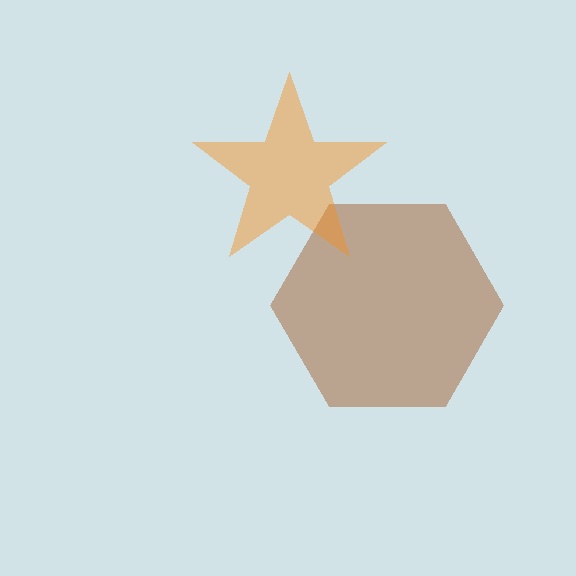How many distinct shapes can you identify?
There are 2 distinct shapes: a brown hexagon, an orange star.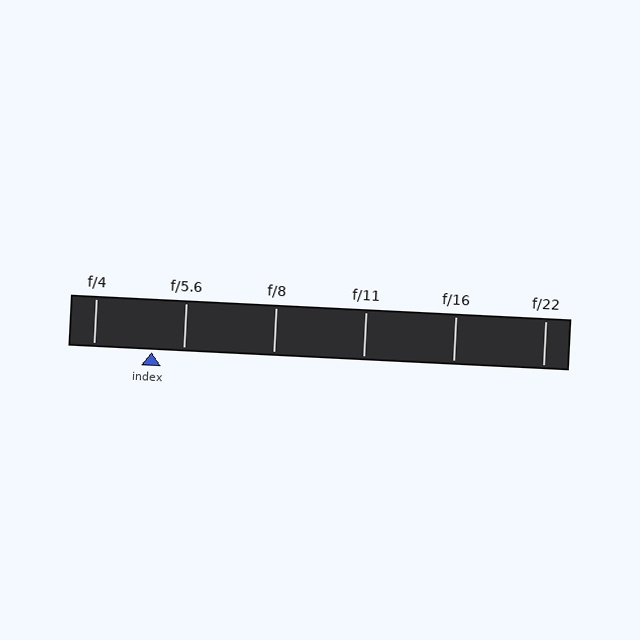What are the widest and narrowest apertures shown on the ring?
The widest aperture shown is f/4 and the narrowest is f/22.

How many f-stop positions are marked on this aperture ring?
There are 6 f-stop positions marked.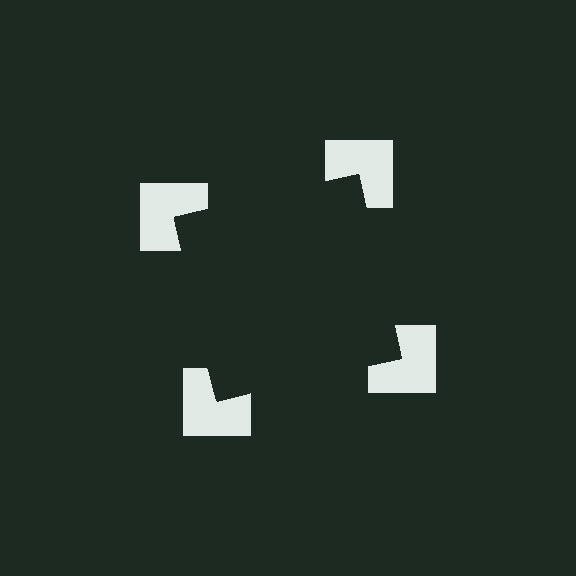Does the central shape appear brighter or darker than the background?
It typically appears slightly darker than the background, even though no actual brightness change is drawn.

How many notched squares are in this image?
There are 4 — one at each vertex of the illusory square.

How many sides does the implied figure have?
4 sides.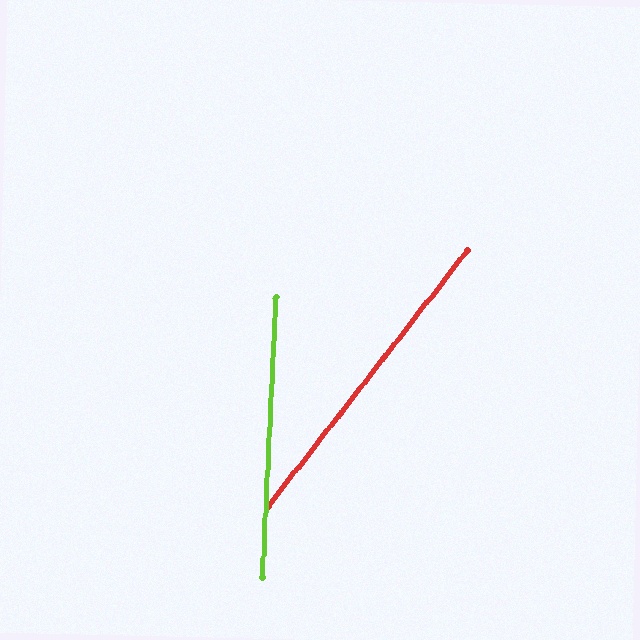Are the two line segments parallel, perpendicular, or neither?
Neither parallel nor perpendicular — they differ by about 35°.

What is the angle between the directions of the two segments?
Approximately 35 degrees.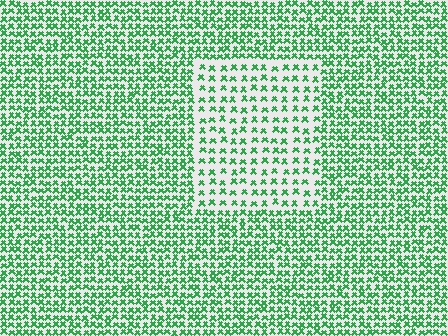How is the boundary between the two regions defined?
The boundary is defined by a change in element density (approximately 1.9x ratio). All elements are the same color, size, and shape.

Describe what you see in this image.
The image contains small green elements arranged at two different densities. A rectangle-shaped region is visible where the elements are less densely packed than the surrounding area.